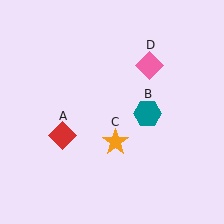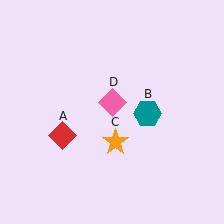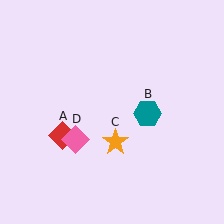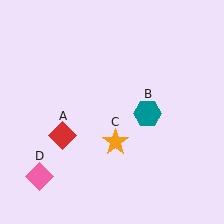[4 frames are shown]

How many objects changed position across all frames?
1 object changed position: pink diamond (object D).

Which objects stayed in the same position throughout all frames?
Red diamond (object A) and teal hexagon (object B) and orange star (object C) remained stationary.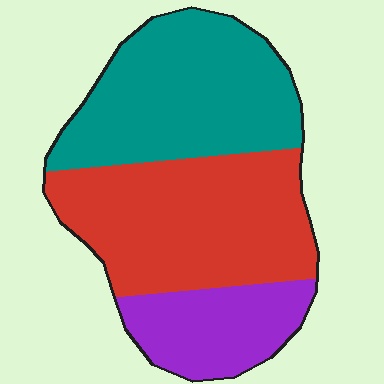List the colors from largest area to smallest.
From largest to smallest: red, teal, purple.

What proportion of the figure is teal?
Teal takes up about three eighths (3/8) of the figure.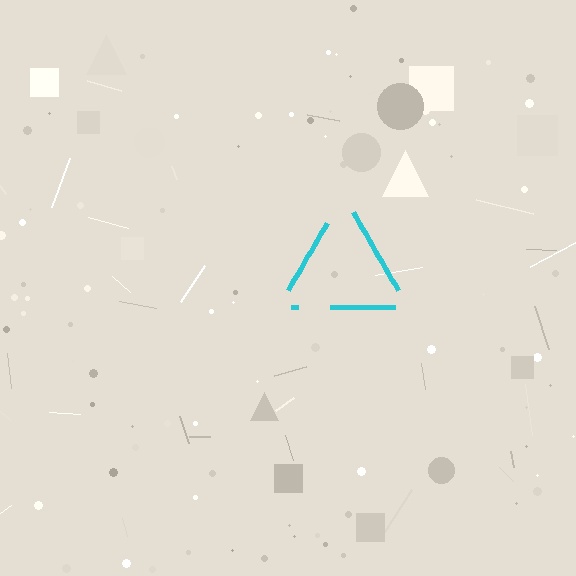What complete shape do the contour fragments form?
The contour fragments form a triangle.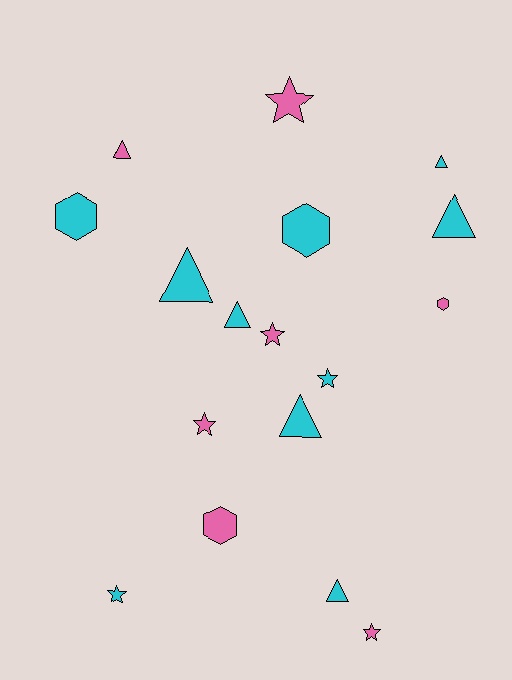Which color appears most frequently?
Cyan, with 10 objects.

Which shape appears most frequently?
Triangle, with 7 objects.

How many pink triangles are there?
There is 1 pink triangle.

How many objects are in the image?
There are 17 objects.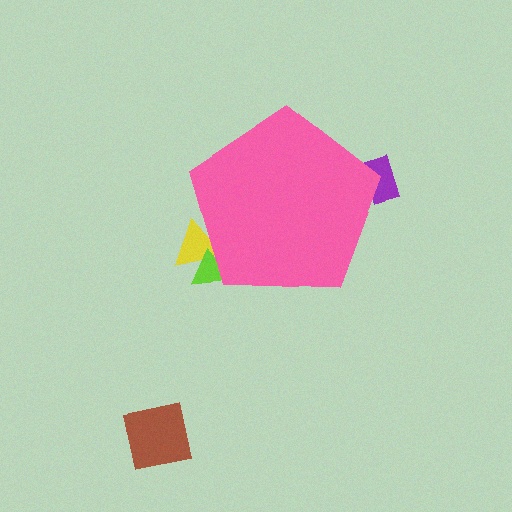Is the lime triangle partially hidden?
Yes, the lime triangle is partially hidden behind the pink pentagon.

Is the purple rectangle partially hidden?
Yes, the purple rectangle is partially hidden behind the pink pentagon.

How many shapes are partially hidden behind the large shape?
3 shapes are partially hidden.